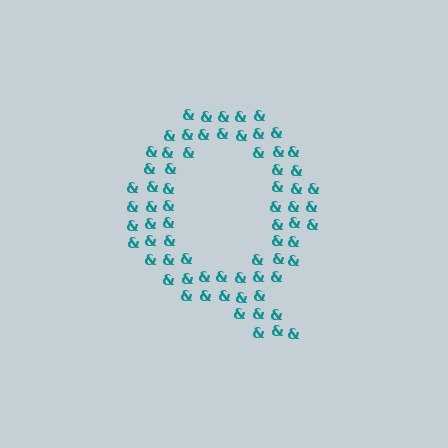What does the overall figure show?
The overall figure shows the letter Q.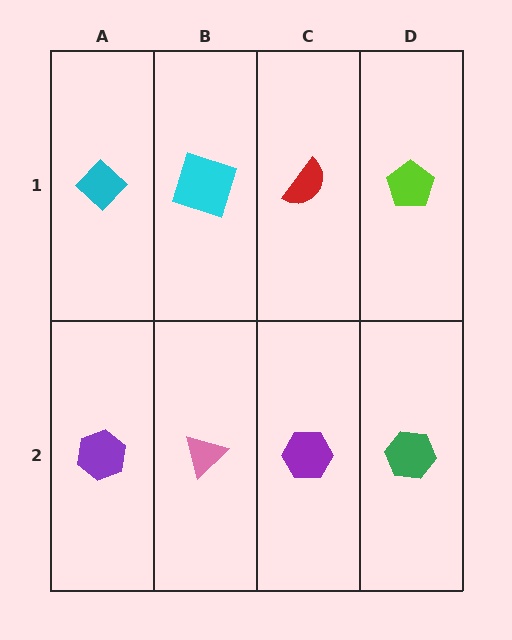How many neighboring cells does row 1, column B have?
3.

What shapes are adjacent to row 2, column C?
A red semicircle (row 1, column C), a pink triangle (row 2, column B), a green hexagon (row 2, column D).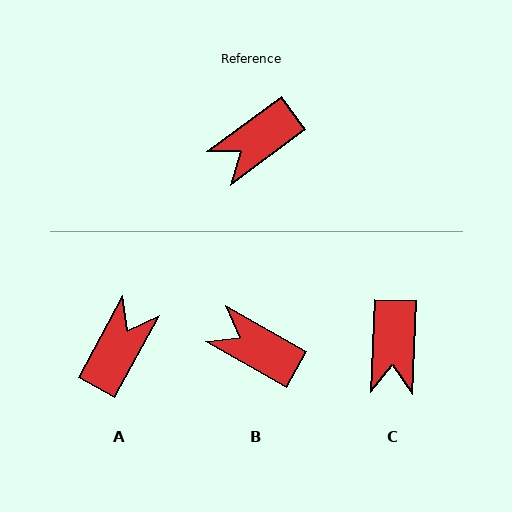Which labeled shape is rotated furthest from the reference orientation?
A, about 155 degrees away.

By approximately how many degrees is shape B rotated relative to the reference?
Approximately 66 degrees clockwise.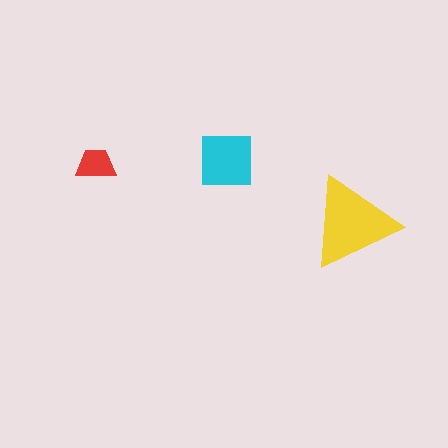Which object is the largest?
The yellow triangle.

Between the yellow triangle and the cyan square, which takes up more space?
The yellow triangle.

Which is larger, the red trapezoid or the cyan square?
The cyan square.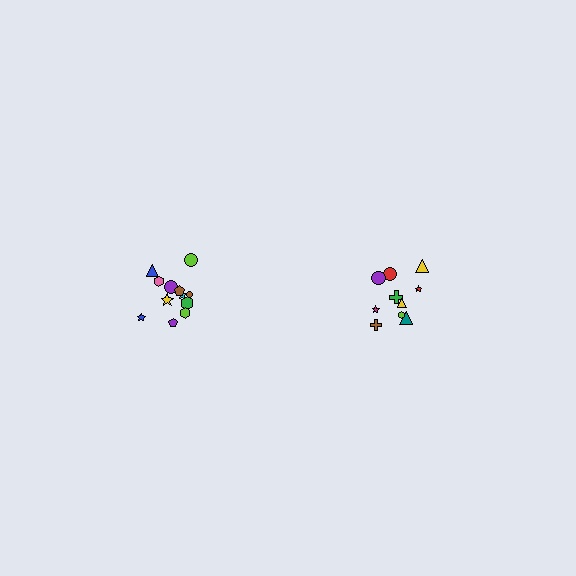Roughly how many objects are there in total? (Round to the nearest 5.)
Roughly 20 objects in total.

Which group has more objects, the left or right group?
The left group.